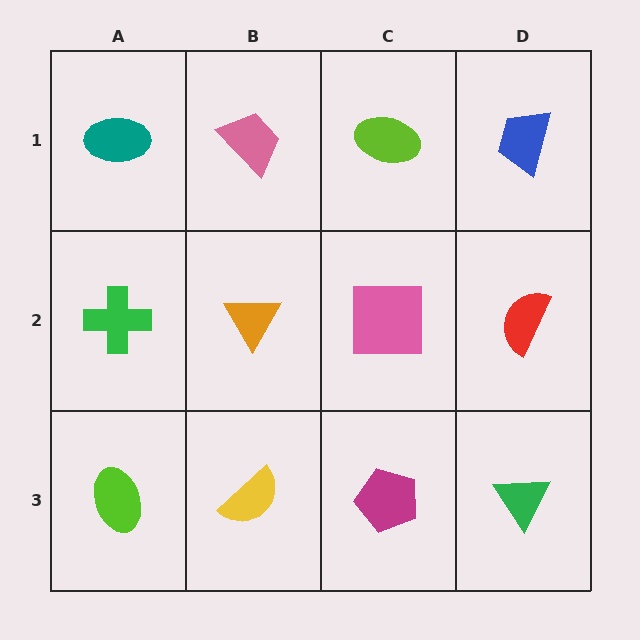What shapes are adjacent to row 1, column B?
An orange triangle (row 2, column B), a teal ellipse (row 1, column A), a lime ellipse (row 1, column C).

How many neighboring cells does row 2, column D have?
3.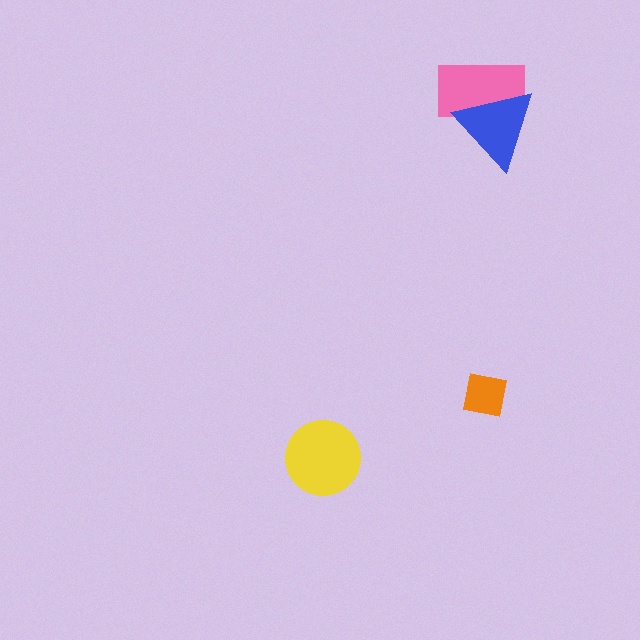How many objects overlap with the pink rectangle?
1 object overlaps with the pink rectangle.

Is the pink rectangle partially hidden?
Yes, it is partially covered by another shape.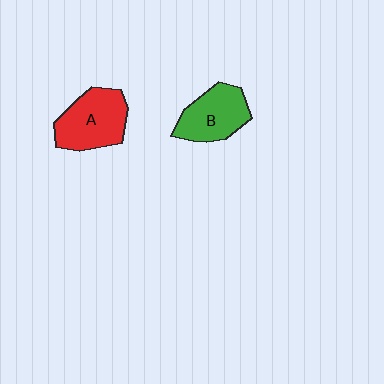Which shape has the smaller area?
Shape B (green).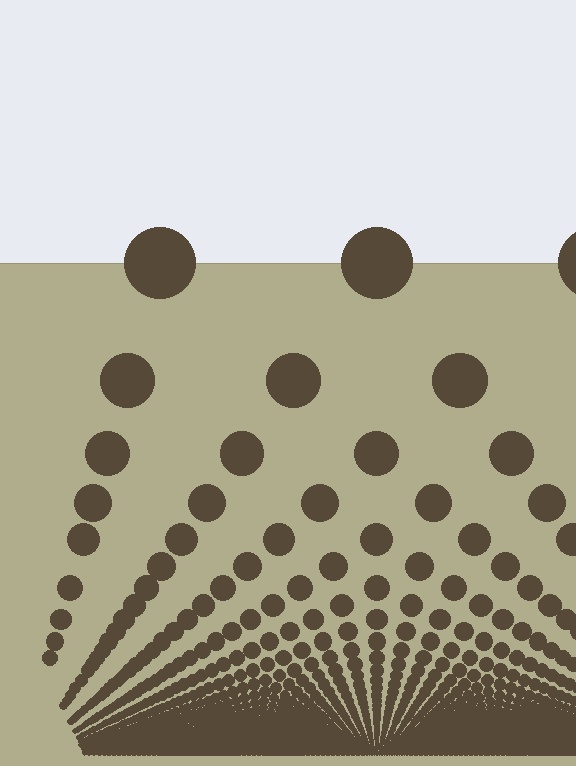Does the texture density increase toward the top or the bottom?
Density increases toward the bottom.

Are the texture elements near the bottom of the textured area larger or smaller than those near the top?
Smaller. The gradient is inverted — elements near the bottom are smaller and denser.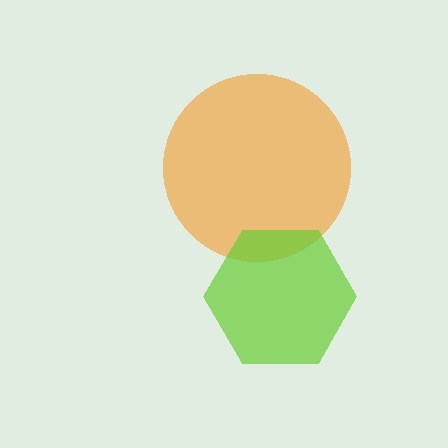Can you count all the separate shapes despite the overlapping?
Yes, there are 2 separate shapes.